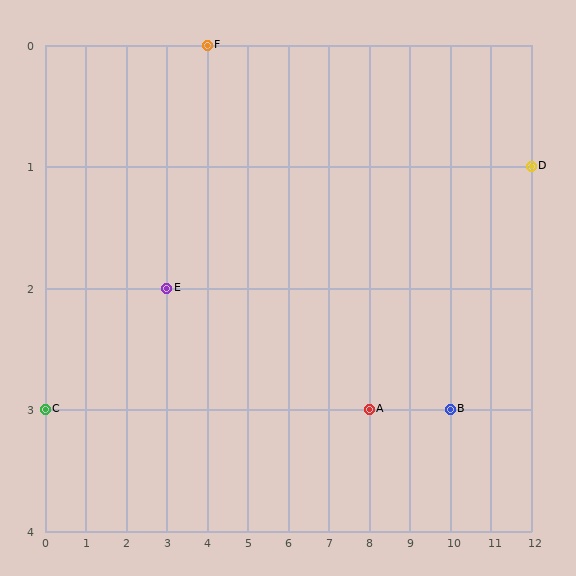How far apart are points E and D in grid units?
Points E and D are 9 columns and 1 row apart (about 9.1 grid units diagonally).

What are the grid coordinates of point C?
Point C is at grid coordinates (0, 3).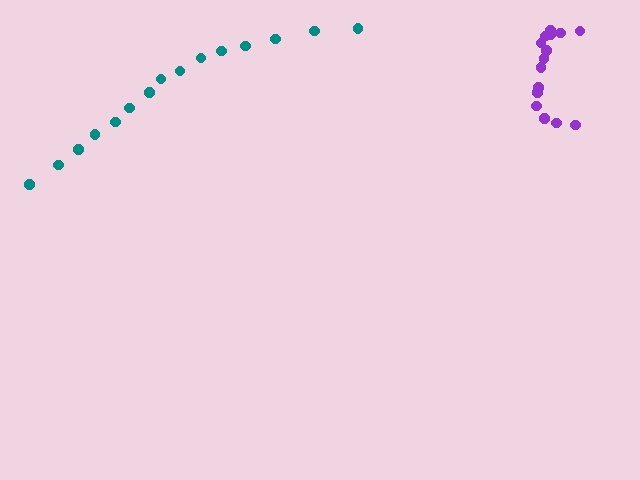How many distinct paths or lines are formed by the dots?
There are 2 distinct paths.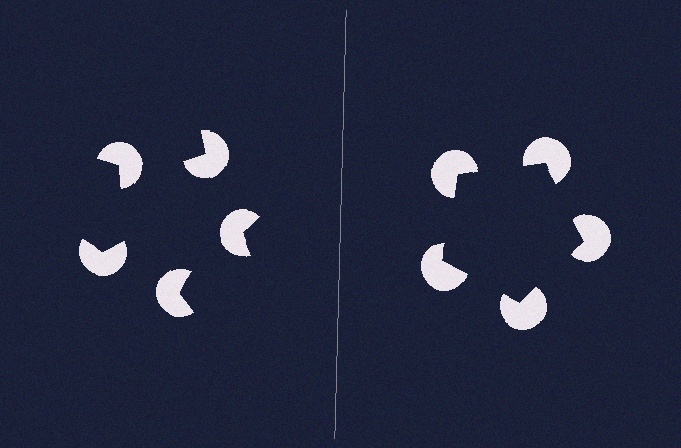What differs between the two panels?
The pac-man discs are positioned identically on both sides; only the wedge orientations differ. On the right they align to a pentagon; on the left they are misaligned.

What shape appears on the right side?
An illusory pentagon.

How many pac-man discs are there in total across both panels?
10 — 5 on each side.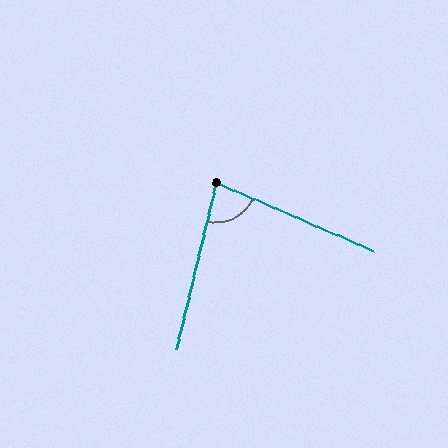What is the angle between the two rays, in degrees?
Approximately 80 degrees.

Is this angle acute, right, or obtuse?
It is acute.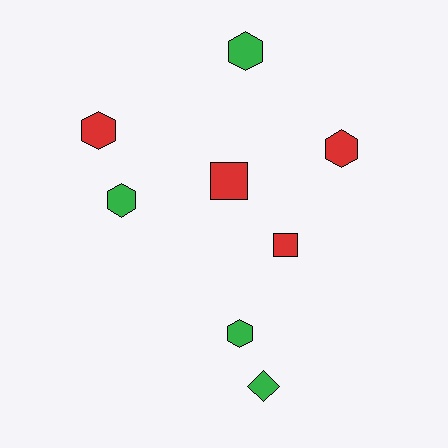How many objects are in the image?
There are 8 objects.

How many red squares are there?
There are 2 red squares.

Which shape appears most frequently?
Hexagon, with 5 objects.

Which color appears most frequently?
Red, with 4 objects.